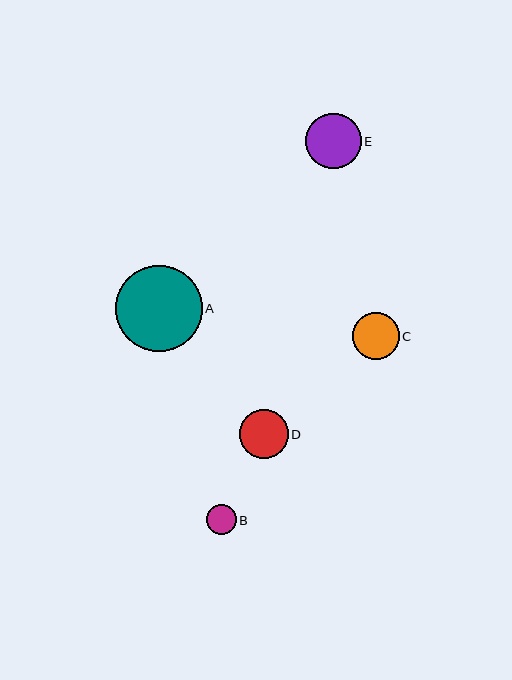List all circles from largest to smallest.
From largest to smallest: A, E, D, C, B.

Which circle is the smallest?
Circle B is the smallest with a size of approximately 30 pixels.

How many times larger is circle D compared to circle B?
Circle D is approximately 1.6 times the size of circle B.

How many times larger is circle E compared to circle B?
Circle E is approximately 1.9 times the size of circle B.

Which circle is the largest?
Circle A is the largest with a size of approximately 86 pixels.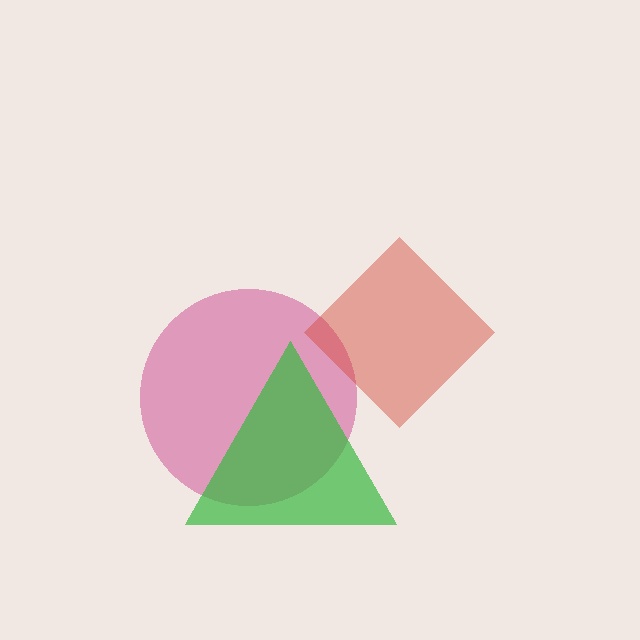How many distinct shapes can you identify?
There are 3 distinct shapes: a magenta circle, a green triangle, a red diamond.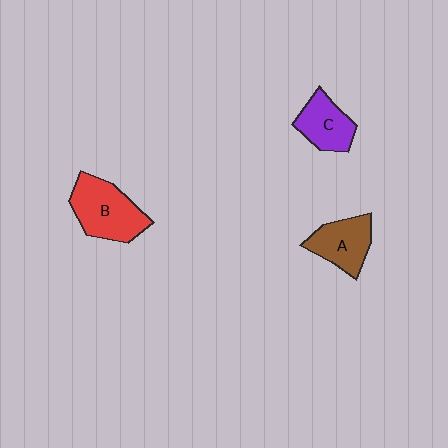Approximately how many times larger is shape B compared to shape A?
Approximately 1.4 times.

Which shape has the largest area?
Shape B (red).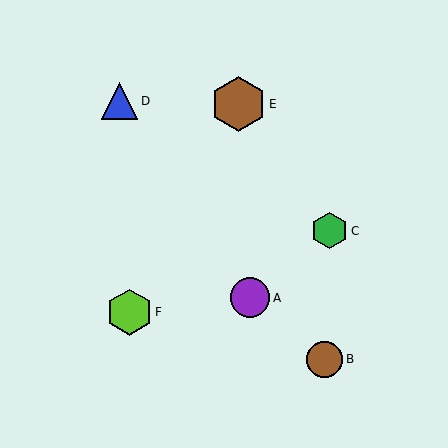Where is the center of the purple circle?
The center of the purple circle is at (250, 298).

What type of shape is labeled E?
Shape E is a brown hexagon.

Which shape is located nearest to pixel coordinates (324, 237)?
The green hexagon (labeled C) at (329, 231) is nearest to that location.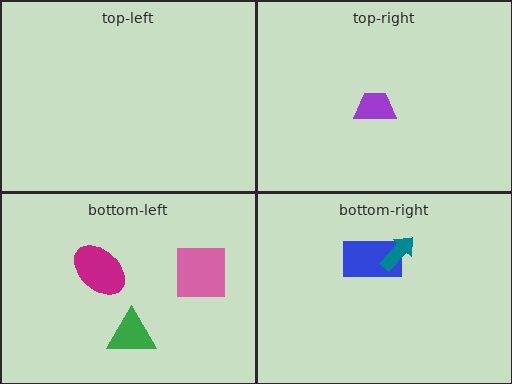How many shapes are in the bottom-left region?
3.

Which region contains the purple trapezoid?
The top-right region.